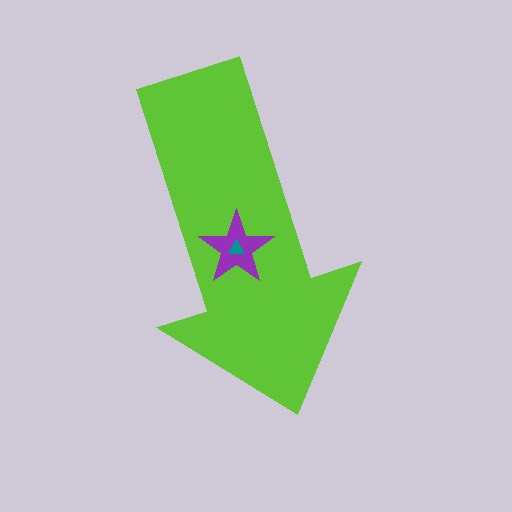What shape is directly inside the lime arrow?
The purple star.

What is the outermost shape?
The lime arrow.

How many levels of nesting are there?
3.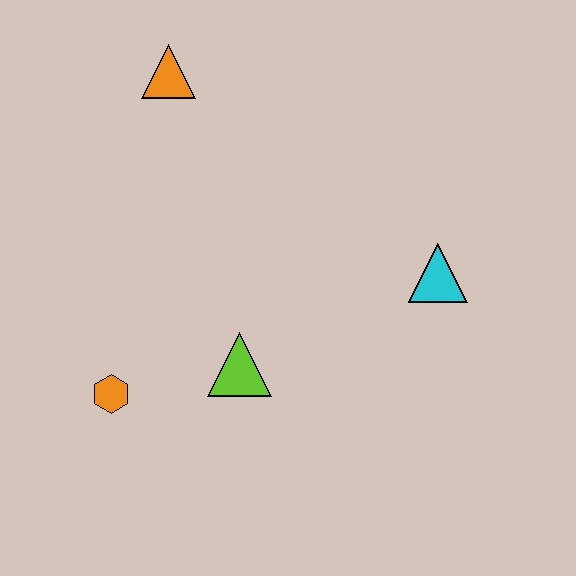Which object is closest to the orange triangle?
The lime triangle is closest to the orange triangle.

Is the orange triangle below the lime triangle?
No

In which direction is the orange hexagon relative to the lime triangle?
The orange hexagon is to the left of the lime triangle.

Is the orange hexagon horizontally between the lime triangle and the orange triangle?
No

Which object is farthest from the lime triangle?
The orange triangle is farthest from the lime triangle.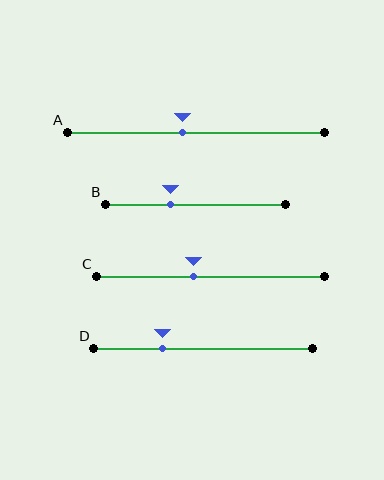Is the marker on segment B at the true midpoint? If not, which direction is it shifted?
No, the marker on segment B is shifted to the left by about 14% of the segment length.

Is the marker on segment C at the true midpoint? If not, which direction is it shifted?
No, the marker on segment C is shifted to the left by about 8% of the segment length.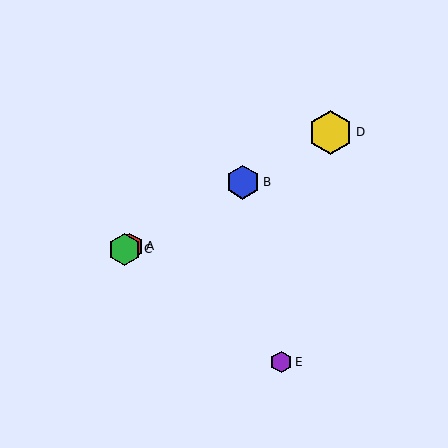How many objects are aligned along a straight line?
4 objects (A, B, C, D) are aligned along a straight line.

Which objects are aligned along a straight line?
Objects A, B, C, D are aligned along a straight line.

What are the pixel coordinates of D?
Object D is at (331, 132).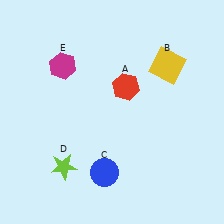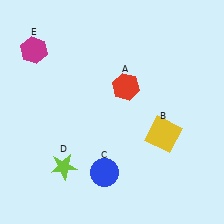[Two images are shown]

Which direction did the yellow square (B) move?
The yellow square (B) moved down.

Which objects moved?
The objects that moved are: the yellow square (B), the magenta hexagon (E).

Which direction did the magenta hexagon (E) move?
The magenta hexagon (E) moved left.